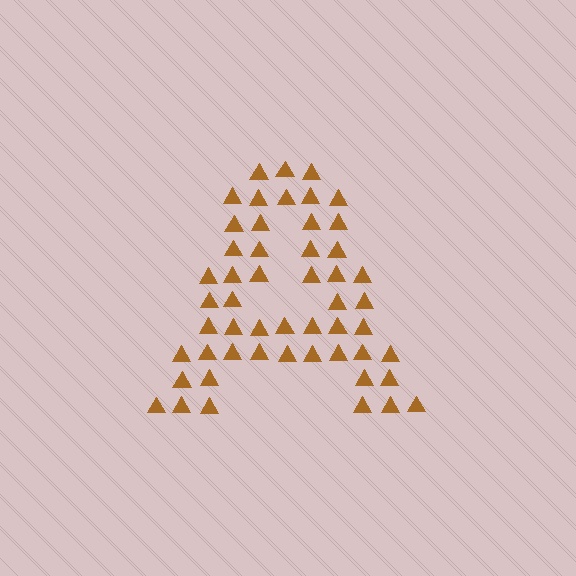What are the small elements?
The small elements are triangles.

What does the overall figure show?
The overall figure shows the letter A.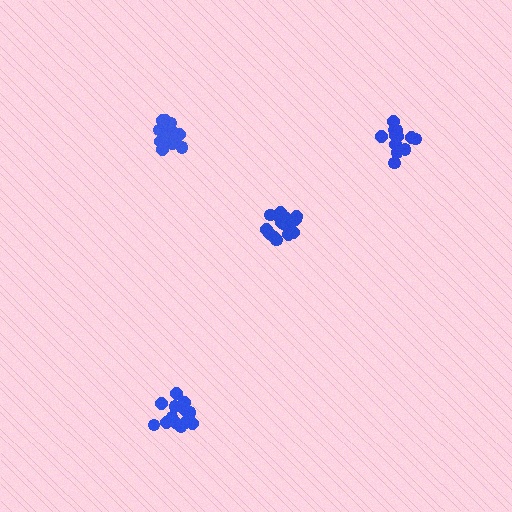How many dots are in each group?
Group 1: 13 dots, Group 2: 13 dots, Group 3: 14 dots, Group 4: 18 dots (58 total).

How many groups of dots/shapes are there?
There are 4 groups.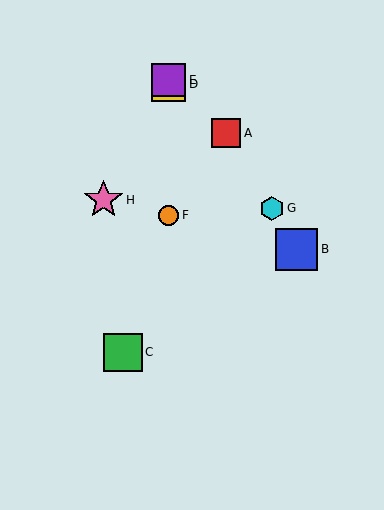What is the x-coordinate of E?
Object E is at x≈169.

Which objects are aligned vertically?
Objects D, E, F are aligned vertically.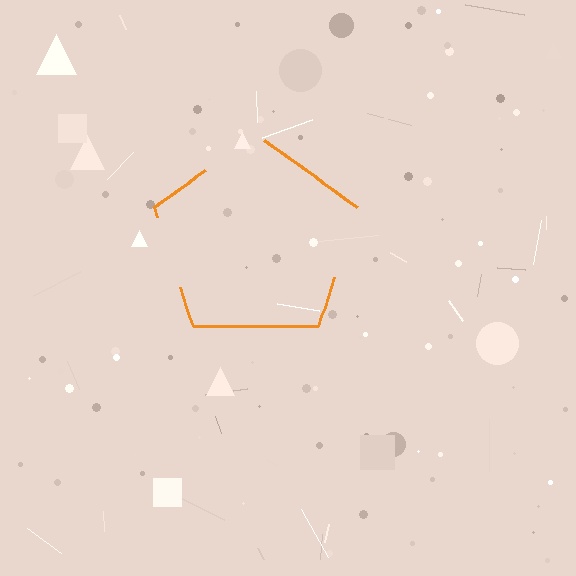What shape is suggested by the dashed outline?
The dashed outline suggests a pentagon.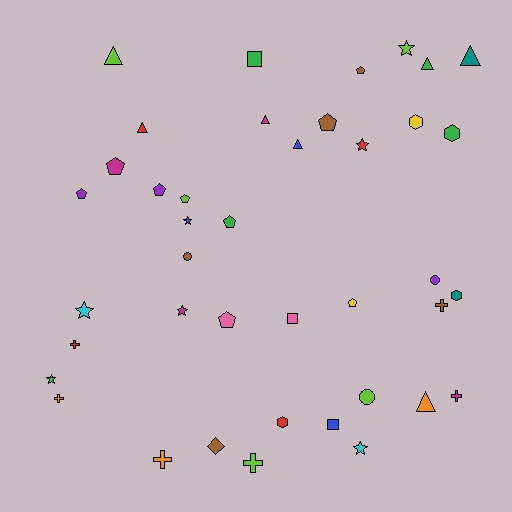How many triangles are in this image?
There are 7 triangles.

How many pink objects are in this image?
There are 2 pink objects.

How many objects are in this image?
There are 40 objects.